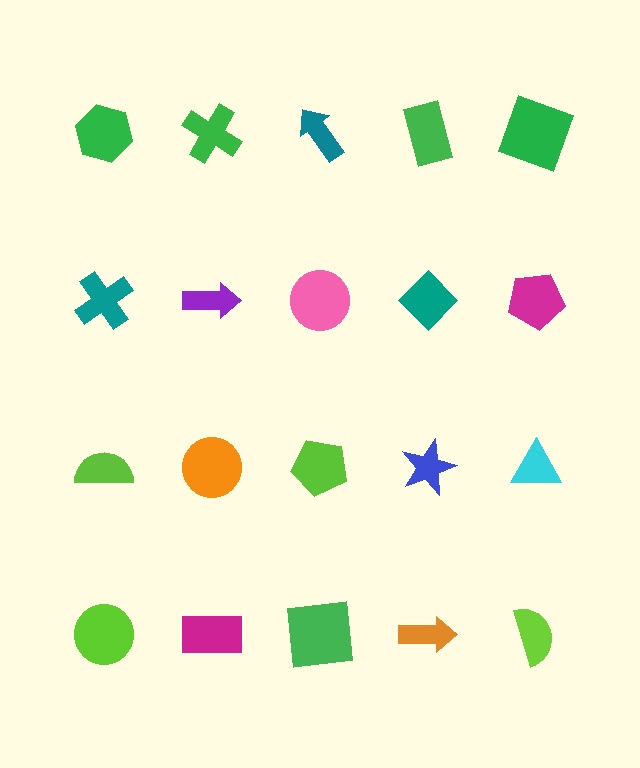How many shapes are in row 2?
5 shapes.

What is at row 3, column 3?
A lime pentagon.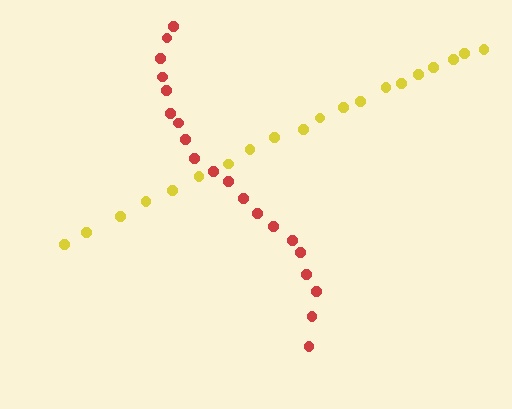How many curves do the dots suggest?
There are 2 distinct paths.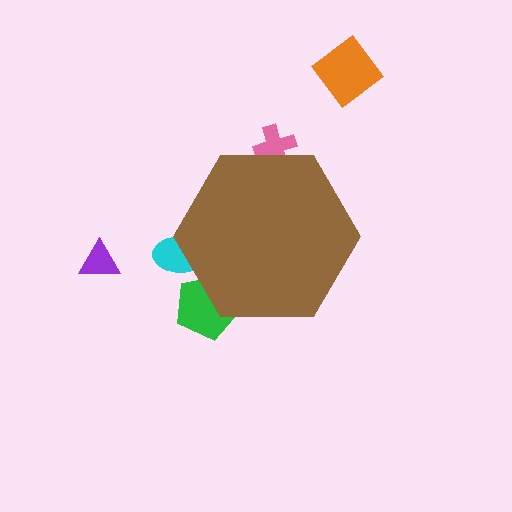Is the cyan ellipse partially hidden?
Yes, the cyan ellipse is partially hidden behind the brown hexagon.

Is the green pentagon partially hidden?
Yes, the green pentagon is partially hidden behind the brown hexagon.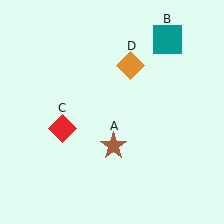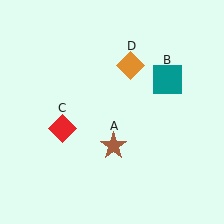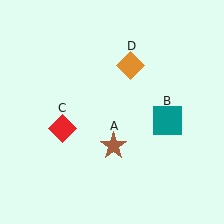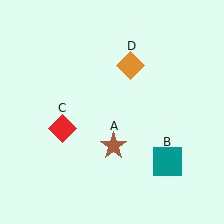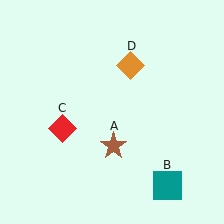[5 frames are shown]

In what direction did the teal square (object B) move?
The teal square (object B) moved down.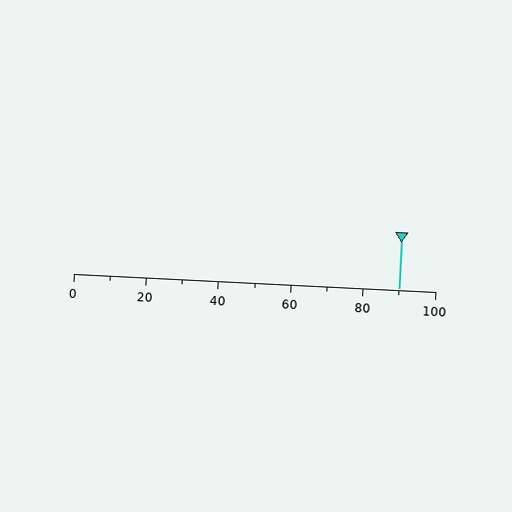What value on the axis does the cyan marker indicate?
The marker indicates approximately 90.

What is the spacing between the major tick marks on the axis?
The major ticks are spaced 20 apart.